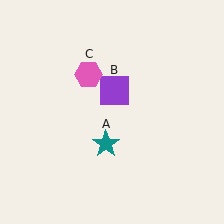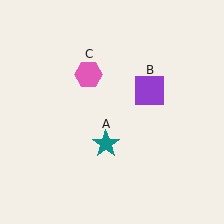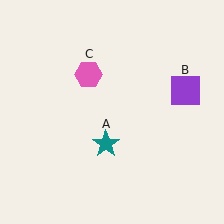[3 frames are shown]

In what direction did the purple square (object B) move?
The purple square (object B) moved right.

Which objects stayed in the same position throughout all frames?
Teal star (object A) and pink hexagon (object C) remained stationary.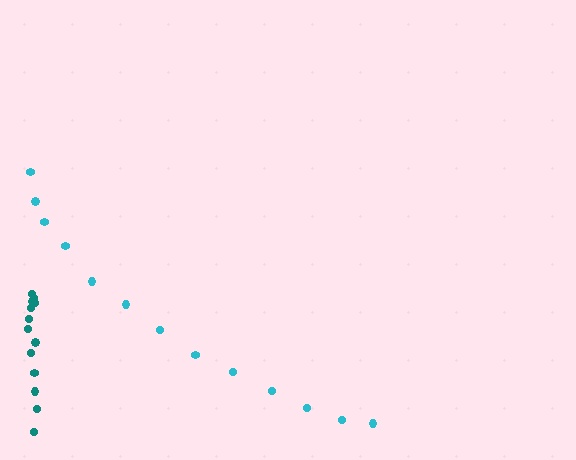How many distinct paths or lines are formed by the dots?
There are 2 distinct paths.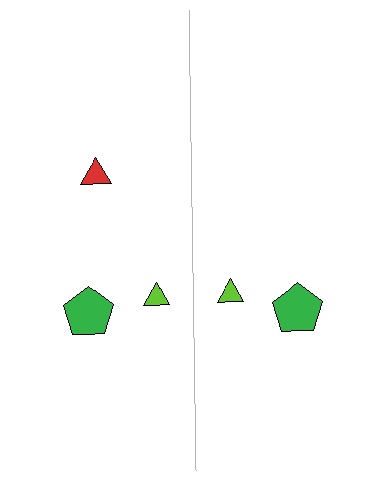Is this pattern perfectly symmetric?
No, the pattern is not perfectly symmetric. A red triangle is missing from the right side.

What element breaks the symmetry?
A red triangle is missing from the right side.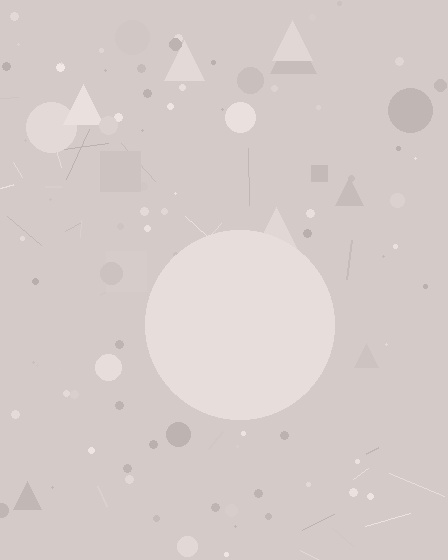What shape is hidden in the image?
A circle is hidden in the image.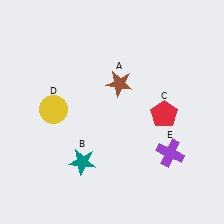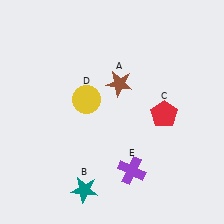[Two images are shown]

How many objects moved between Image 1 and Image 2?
3 objects moved between the two images.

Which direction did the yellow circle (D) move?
The yellow circle (D) moved right.